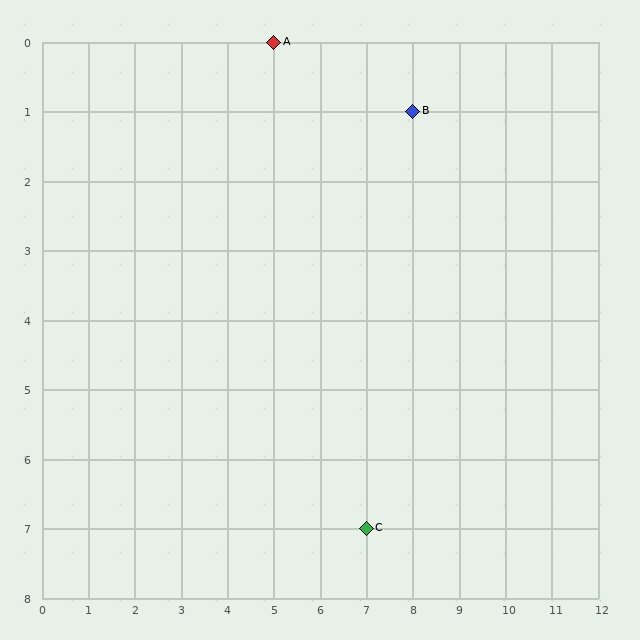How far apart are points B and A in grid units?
Points B and A are 3 columns and 1 row apart (about 3.2 grid units diagonally).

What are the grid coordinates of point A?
Point A is at grid coordinates (5, 0).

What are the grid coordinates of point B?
Point B is at grid coordinates (8, 1).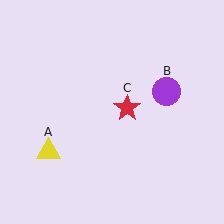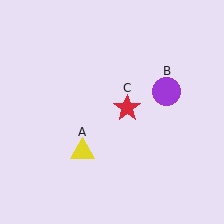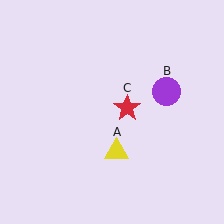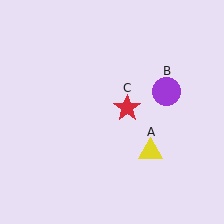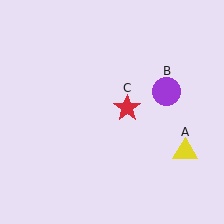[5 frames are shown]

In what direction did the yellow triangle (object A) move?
The yellow triangle (object A) moved right.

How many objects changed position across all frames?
1 object changed position: yellow triangle (object A).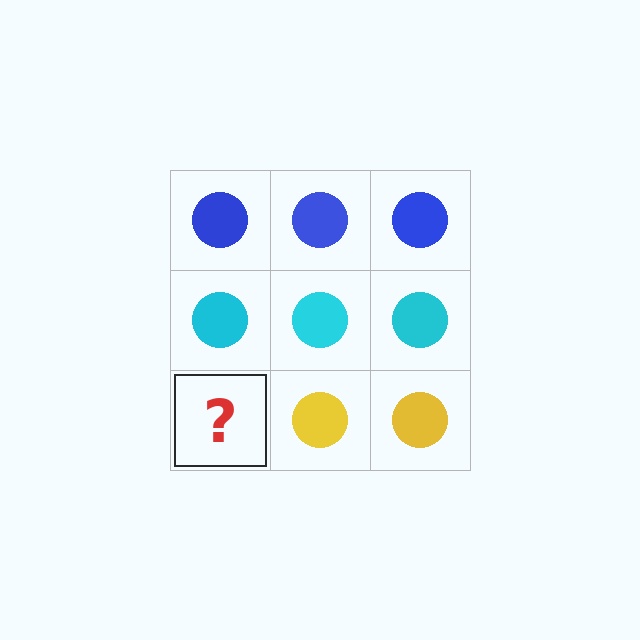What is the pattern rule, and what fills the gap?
The rule is that each row has a consistent color. The gap should be filled with a yellow circle.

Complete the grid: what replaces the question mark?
The question mark should be replaced with a yellow circle.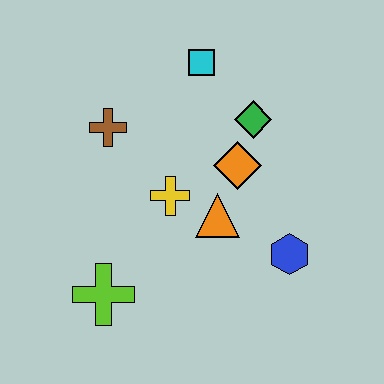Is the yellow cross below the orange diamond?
Yes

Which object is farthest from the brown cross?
The blue hexagon is farthest from the brown cross.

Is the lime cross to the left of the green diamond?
Yes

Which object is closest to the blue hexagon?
The orange triangle is closest to the blue hexagon.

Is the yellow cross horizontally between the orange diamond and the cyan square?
No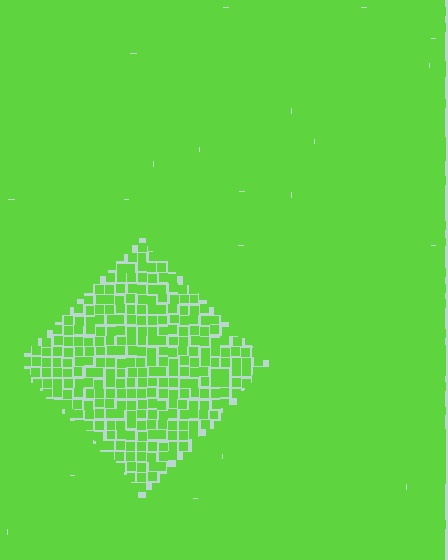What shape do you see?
I see a diamond.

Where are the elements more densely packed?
The elements are more densely packed outside the diamond boundary.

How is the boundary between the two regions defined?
The boundary is defined by a change in element density (approximately 1.9x ratio). All elements are the same color, size, and shape.